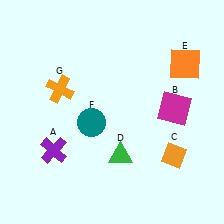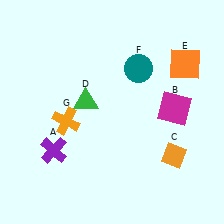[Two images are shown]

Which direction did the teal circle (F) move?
The teal circle (F) moved up.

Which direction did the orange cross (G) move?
The orange cross (G) moved down.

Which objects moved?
The objects that moved are: the green triangle (D), the teal circle (F), the orange cross (G).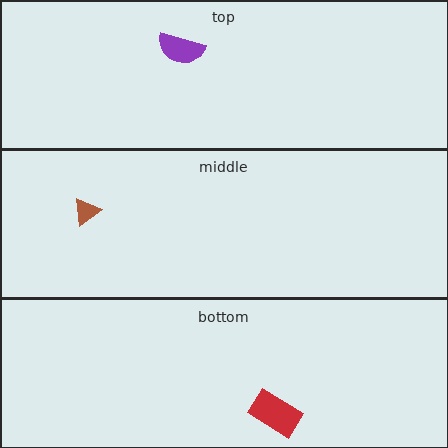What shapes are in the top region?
The purple semicircle.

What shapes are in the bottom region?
The red rectangle.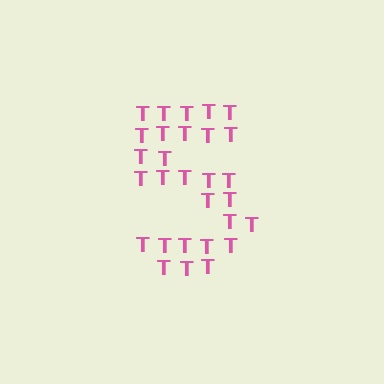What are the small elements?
The small elements are letter T's.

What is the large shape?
The large shape is the digit 5.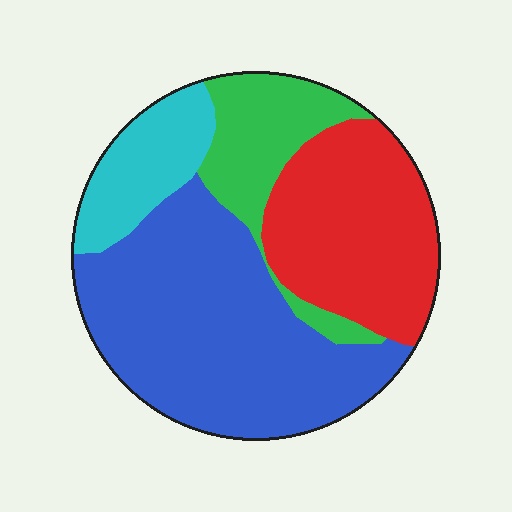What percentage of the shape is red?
Red takes up between a quarter and a half of the shape.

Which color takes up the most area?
Blue, at roughly 45%.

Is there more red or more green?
Red.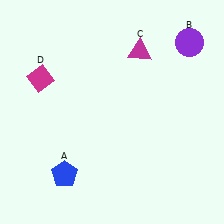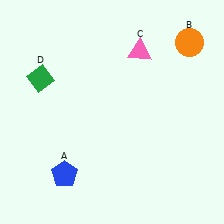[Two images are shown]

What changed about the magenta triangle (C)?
In Image 1, C is magenta. In Image 2, it changed to pink.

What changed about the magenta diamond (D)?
In Image 1, D is magenta. In Image 2, it changed to green.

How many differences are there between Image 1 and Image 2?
There are 3 differences between the two images.